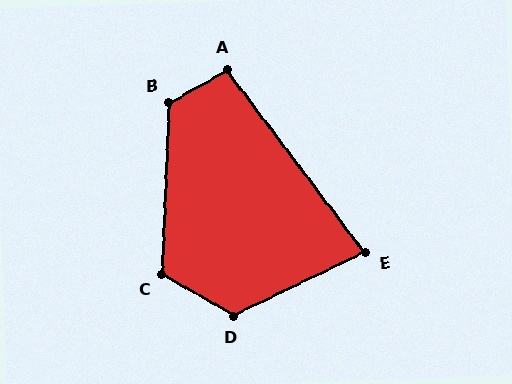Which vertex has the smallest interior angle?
E, at approximately 78 degrees.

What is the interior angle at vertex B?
Approximately 121 degrees (obtuse).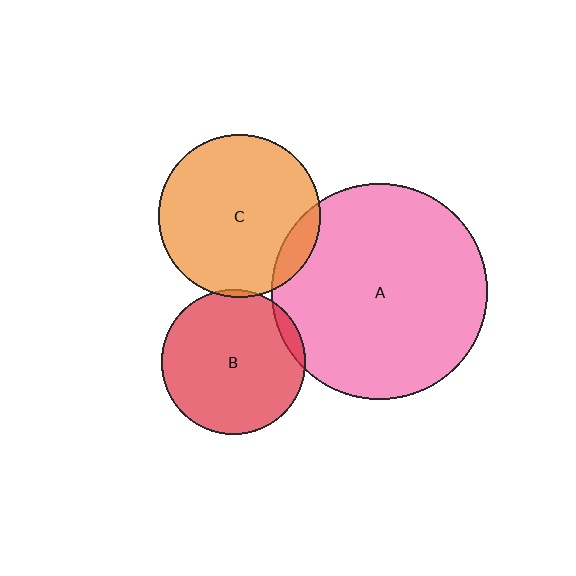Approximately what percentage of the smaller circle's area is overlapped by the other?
Approximately 5%.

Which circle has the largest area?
Circle A (pink).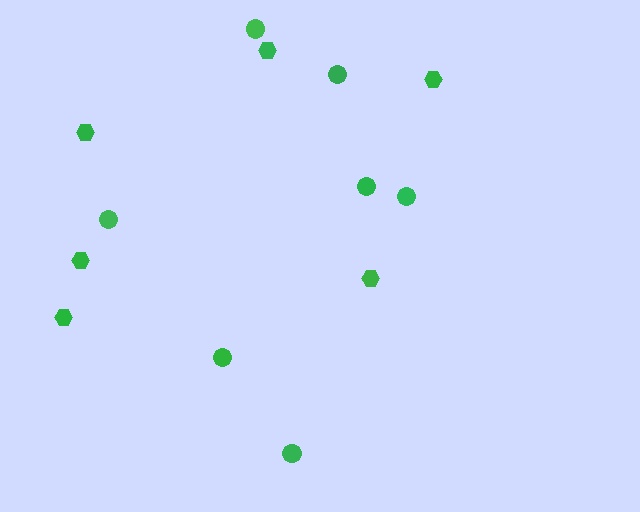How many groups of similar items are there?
There are 2 groups: one group of hexagons (6) and one group of circles (7).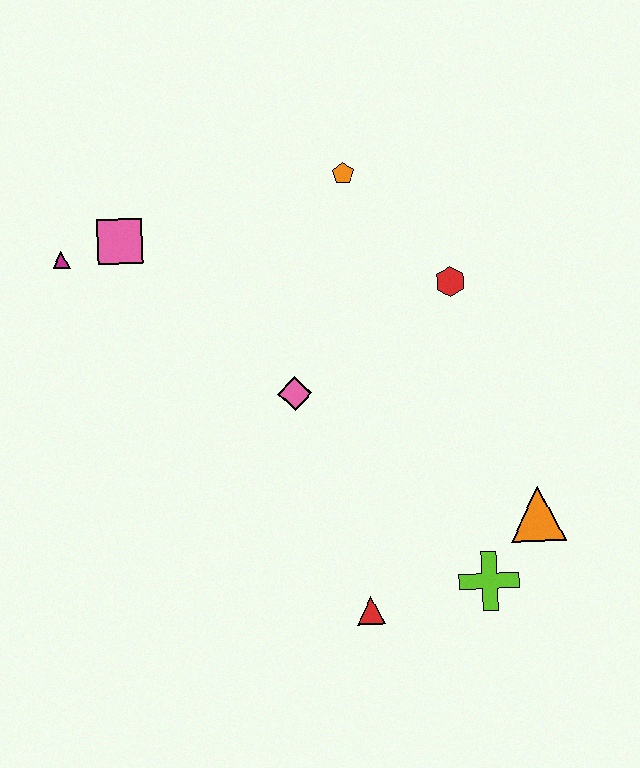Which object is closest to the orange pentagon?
The red hexagon is closest to the orange pentagon.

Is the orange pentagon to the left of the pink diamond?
No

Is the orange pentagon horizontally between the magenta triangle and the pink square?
No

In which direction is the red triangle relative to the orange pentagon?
The red triangle is below the orange pentagon.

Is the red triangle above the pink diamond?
No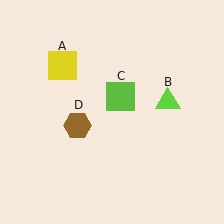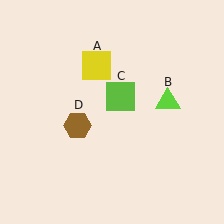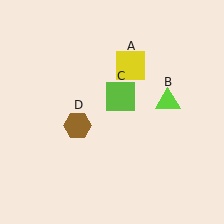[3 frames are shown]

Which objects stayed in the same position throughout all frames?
Lime triangle (object B) and lime square (object C) and brown hexagon (object D) remained stationary.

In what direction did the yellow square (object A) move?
The yellow square (object A) moved right.